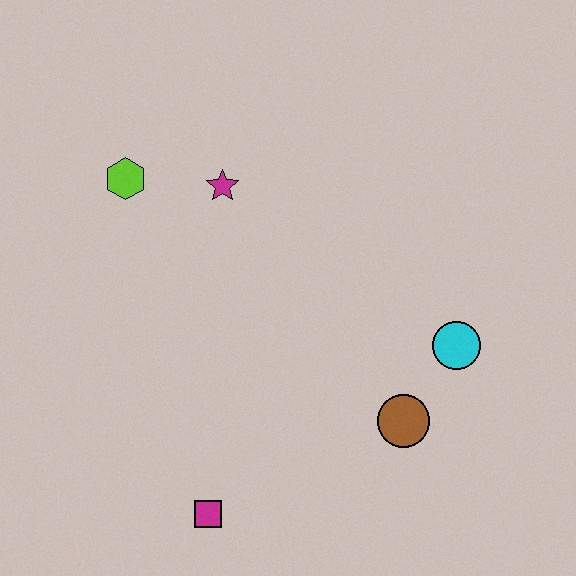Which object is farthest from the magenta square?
The lime hexagon is farthest from the magenta square.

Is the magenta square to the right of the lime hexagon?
Yes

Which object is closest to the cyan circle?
The brown circle is closest to the cyan circle.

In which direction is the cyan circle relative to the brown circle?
The cyan circle is above the brown circle.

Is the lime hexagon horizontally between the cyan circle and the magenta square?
No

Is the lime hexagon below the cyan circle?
No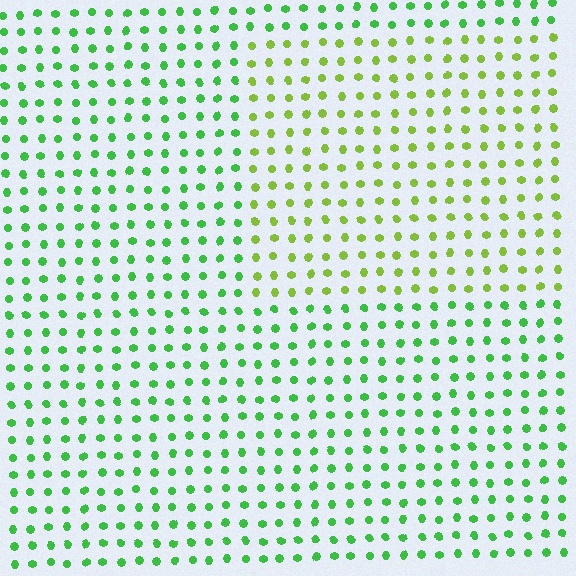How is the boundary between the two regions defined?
The boundary is defined purely by a slight shift in hue (about 37 degrees). Spacing, size, and orientation are identical on both sides.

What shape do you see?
I see a rectangle.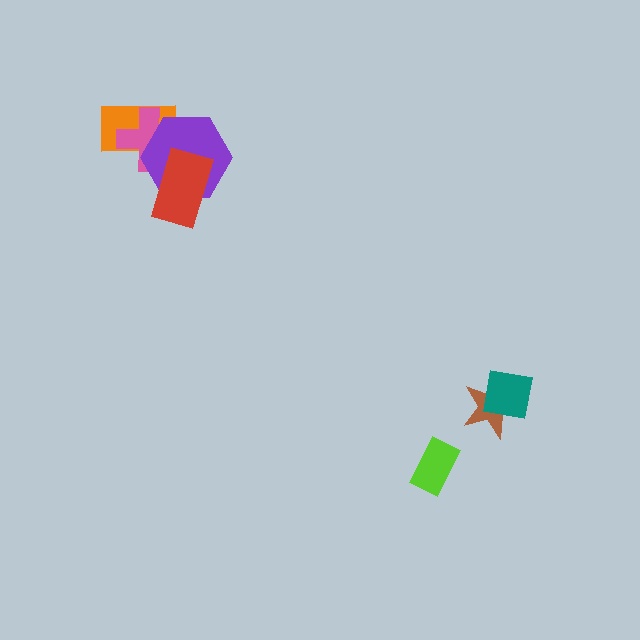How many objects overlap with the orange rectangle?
2 objects overlap with the orange rectangle.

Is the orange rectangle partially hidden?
Yes, it is partially covered by another shape.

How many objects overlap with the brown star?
1 object overlaps with the brown star.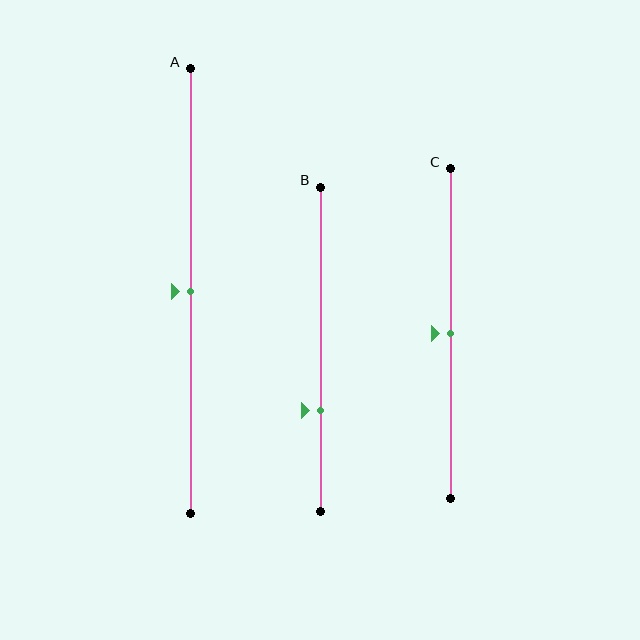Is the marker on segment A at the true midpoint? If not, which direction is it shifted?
Yes, the marker on segment A is at the true midpoint.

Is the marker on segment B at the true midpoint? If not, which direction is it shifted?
No, the marker on segment B is shifted downward by about 19% of the segment length.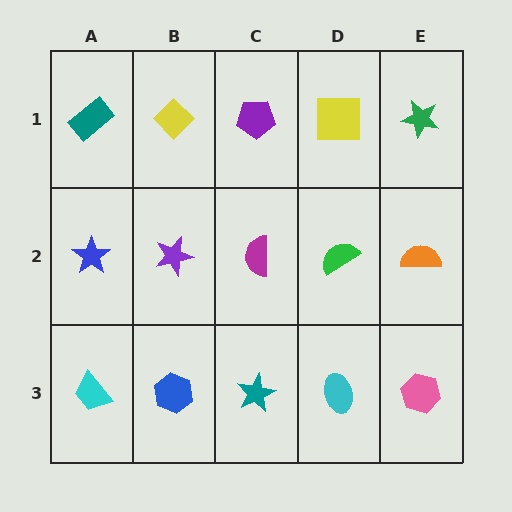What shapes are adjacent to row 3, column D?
A green semicircle (row 2, column D), a teal star (row 3, column C), a pink hexagon (row 3, column E).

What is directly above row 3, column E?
An orange semicircle.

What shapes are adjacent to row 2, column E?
A green star (row 1, column E), a pink hexagon (row 3, column E), a green semicircle (row 2, column D).